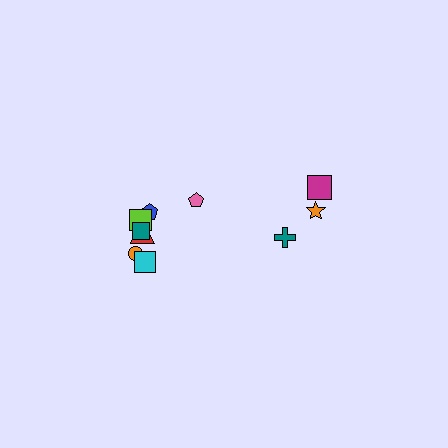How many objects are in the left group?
There are 7 objects.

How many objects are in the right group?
There are 3 objects.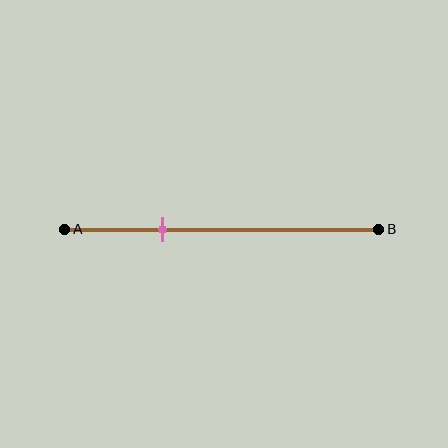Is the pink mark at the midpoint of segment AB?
No, the mark is at about 30% from A, not at the 50% midpoint.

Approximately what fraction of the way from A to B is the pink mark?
The pink mark is approximately 30% of the way from A to B.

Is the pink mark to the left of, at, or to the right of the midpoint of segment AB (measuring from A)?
The pink mark is to the left of the midpoint of segment AB.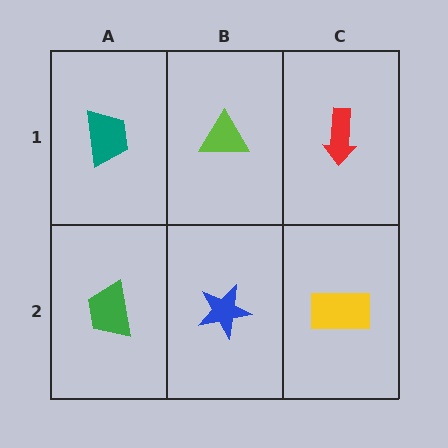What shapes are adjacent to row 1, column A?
A green trapezoid (row 2, column A), a lime triangle (row 1, column B).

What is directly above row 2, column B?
A lime triangle.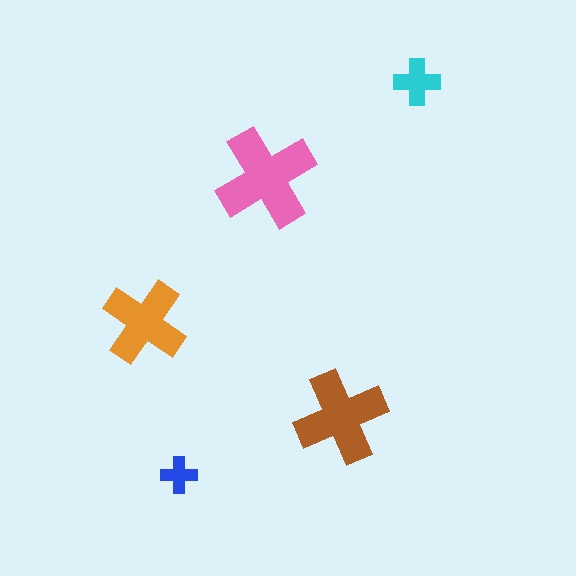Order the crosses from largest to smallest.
the pink one, the brown one, the orange one, the cyan one, the blue one.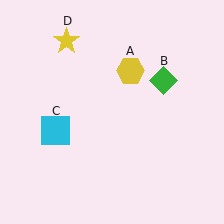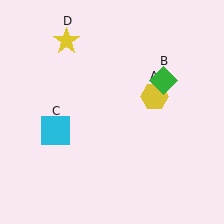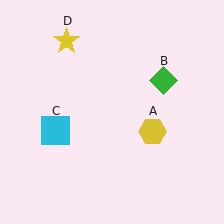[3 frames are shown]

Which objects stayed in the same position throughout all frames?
Green diamond (object B) and cyan square (object C) and yellow star (object D) remained stationary.